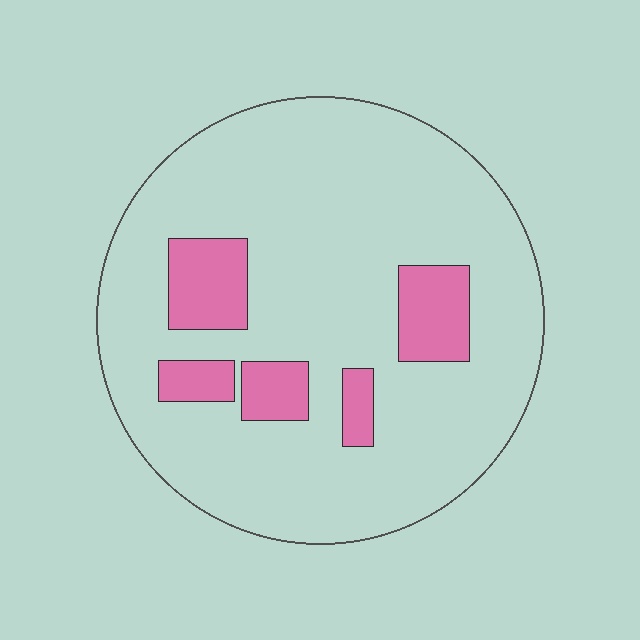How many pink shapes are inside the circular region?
5.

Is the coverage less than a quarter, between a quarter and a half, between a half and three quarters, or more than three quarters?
Less than a quarter.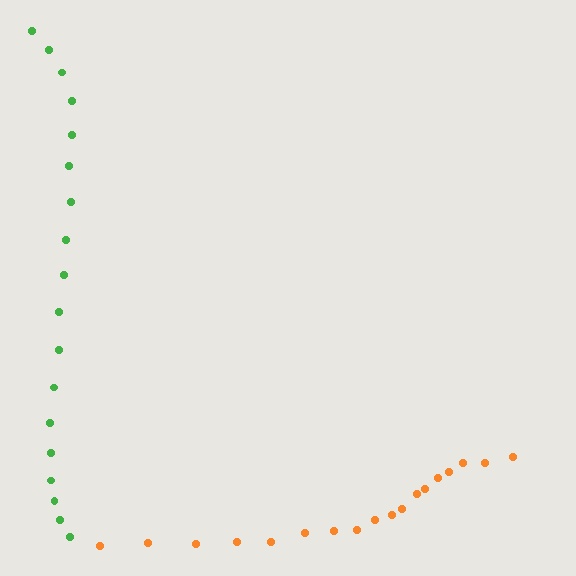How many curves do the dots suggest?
There are 2 distinct paths.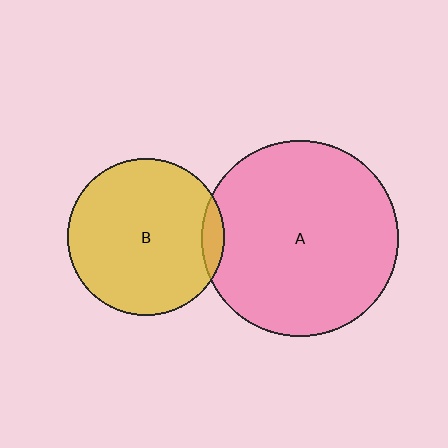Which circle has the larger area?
Circle A (pink).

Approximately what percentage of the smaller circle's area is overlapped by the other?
Approximately 5%.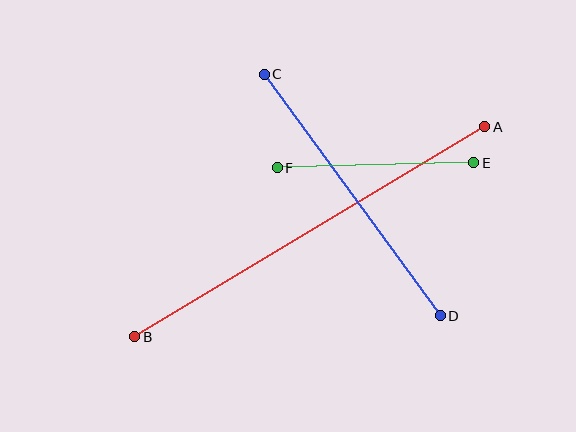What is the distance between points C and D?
The distance is approximately 299 pixels.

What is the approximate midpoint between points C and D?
The midpoint is at approximately (352, 195) pixels.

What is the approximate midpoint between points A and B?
The midpoint is at approximately (310, 232) pixels.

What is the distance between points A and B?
The distance is approximately 408 pixels.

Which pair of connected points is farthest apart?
Points A and B are farthest apart.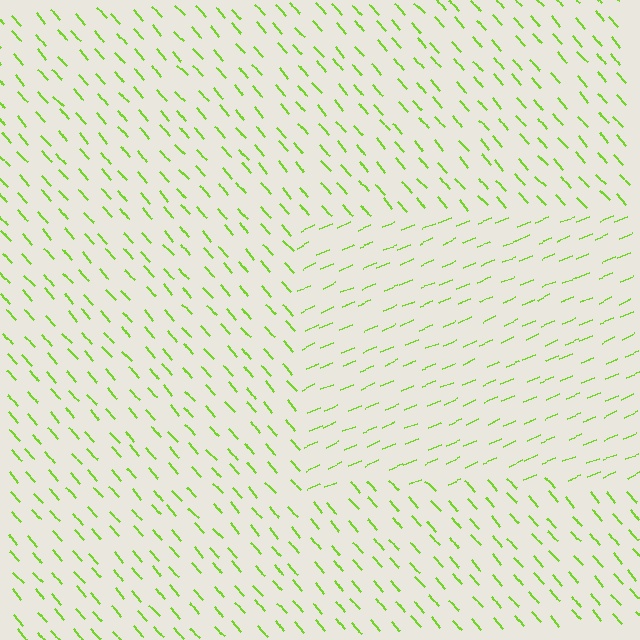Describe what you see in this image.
The image is filled with small lime line segments. A rectangle region in the image has lines oriented differently from the surrounding lines, creating a visible texture boundary.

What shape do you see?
I see a rectangle.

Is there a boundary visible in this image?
Yes, there is a texture boundary formed by a change in line orientation.